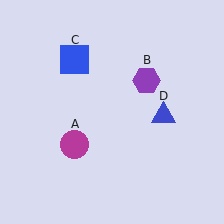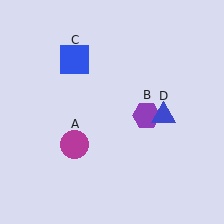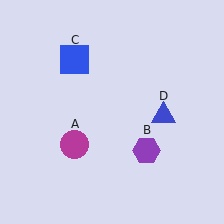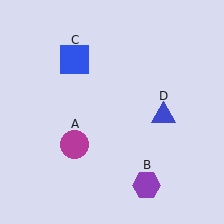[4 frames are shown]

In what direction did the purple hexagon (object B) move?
The purple hexagon (object B) moved down.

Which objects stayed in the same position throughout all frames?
Magenta circle (object A) and blue square (object C) and blue triangle (object D) remained stationary.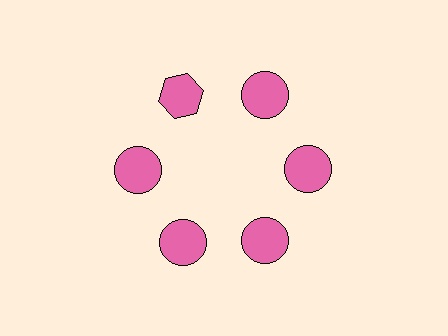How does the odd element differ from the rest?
It has a different shape: hexagon instead of circle.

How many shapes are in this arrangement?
There are 6 shapes arranged in a ring pattern.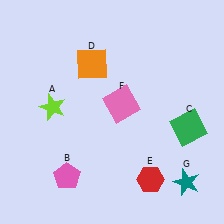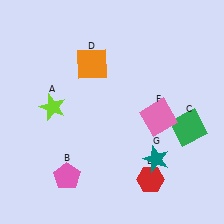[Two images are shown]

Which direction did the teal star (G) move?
The teal star (G) moved left.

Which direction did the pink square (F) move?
The pink square (F) moved right.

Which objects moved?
The objects that moved are: the pink square (F), the teal star (G).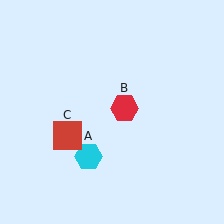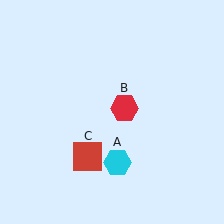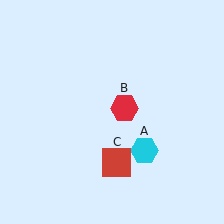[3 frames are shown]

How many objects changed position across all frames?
2 objects changed position: cyan hexagon (object A), red square (object C).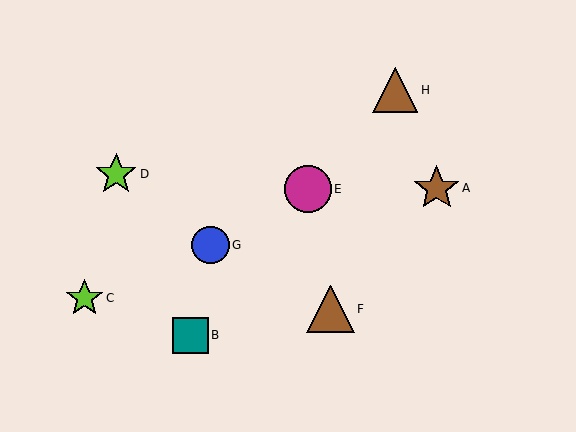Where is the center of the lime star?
The center of the lime star is at (85, 298).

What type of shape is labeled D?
Shape D is a lime star.